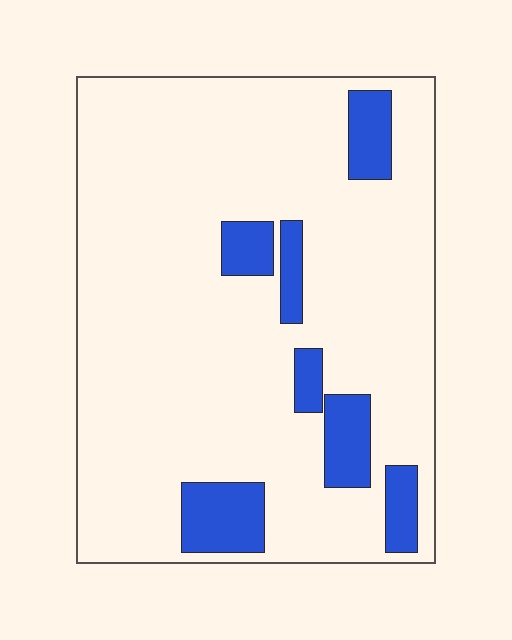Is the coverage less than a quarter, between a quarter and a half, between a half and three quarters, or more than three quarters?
Less than a quarter.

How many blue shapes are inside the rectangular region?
7.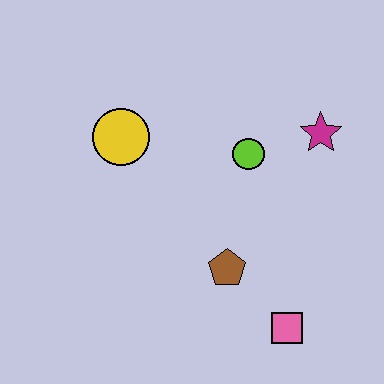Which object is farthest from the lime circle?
The pink square is farthest from the lime circle.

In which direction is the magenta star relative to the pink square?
The magenta star is above the pink square.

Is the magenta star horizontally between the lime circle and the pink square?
No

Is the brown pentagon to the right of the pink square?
No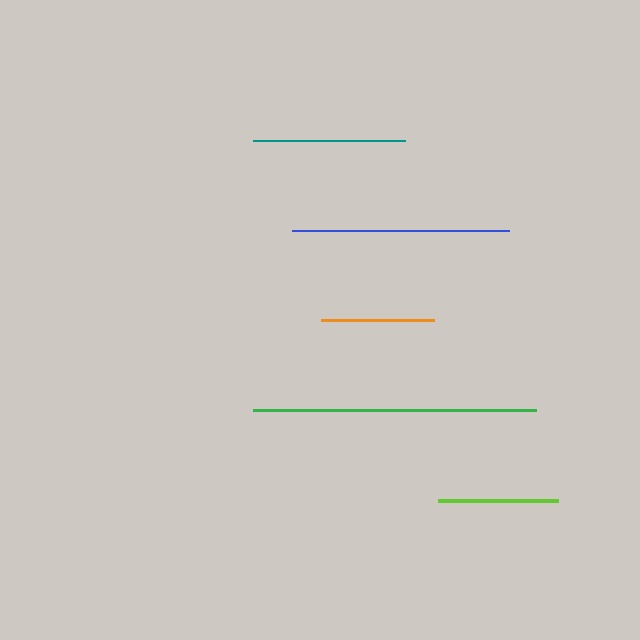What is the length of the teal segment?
The teal segment is approximately 152 pixels long.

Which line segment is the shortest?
The orange line is the shortest at approximately 113 pixels.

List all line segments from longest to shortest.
From longest to shortest: green, blue, teal, lime, orange.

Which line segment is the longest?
The green line is the longest at approximately 284 pixels.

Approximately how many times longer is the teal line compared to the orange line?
The teal line is approximately 1.3 times the length of the orange line.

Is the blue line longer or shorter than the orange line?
The blue line is longer than the orange line.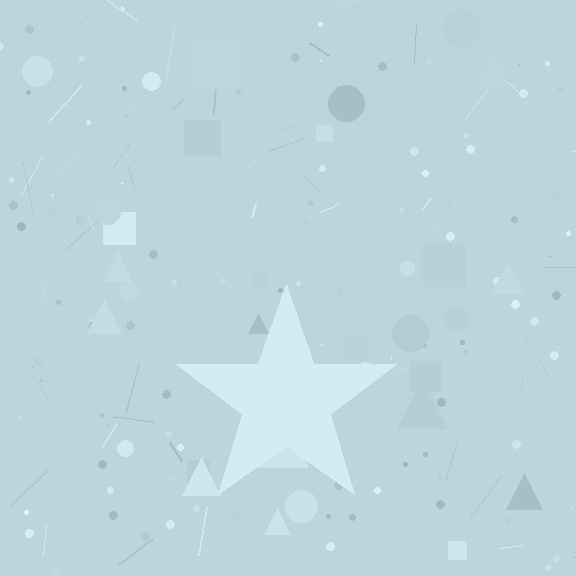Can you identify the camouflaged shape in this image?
The camouflaged shape is a star.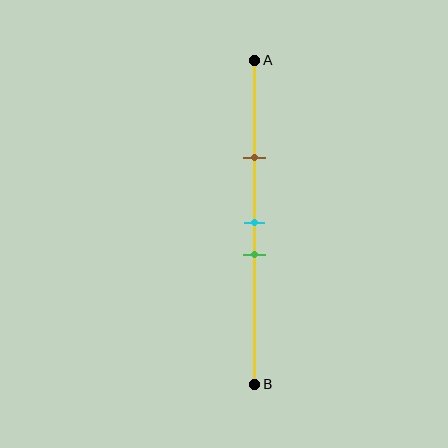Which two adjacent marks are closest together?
The cyan and green marks are the closest adjacent pair.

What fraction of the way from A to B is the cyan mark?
The cyan mark is approximately 50% (0.5) of the way from A to B.